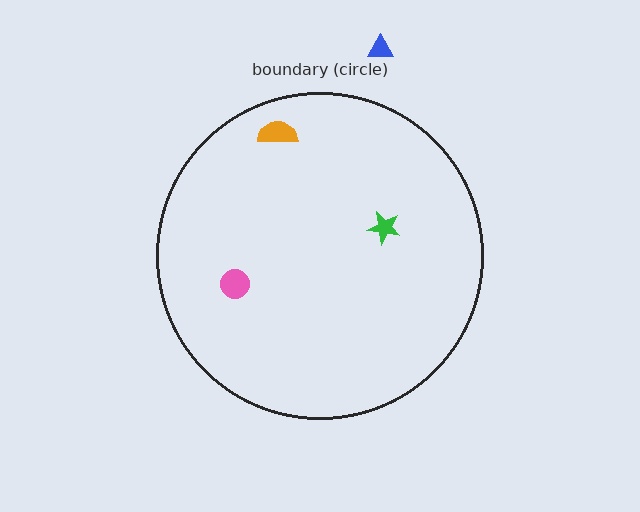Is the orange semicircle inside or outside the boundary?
Inside.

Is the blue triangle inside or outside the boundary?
Outside.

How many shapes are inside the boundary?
3 inside, 1 outside.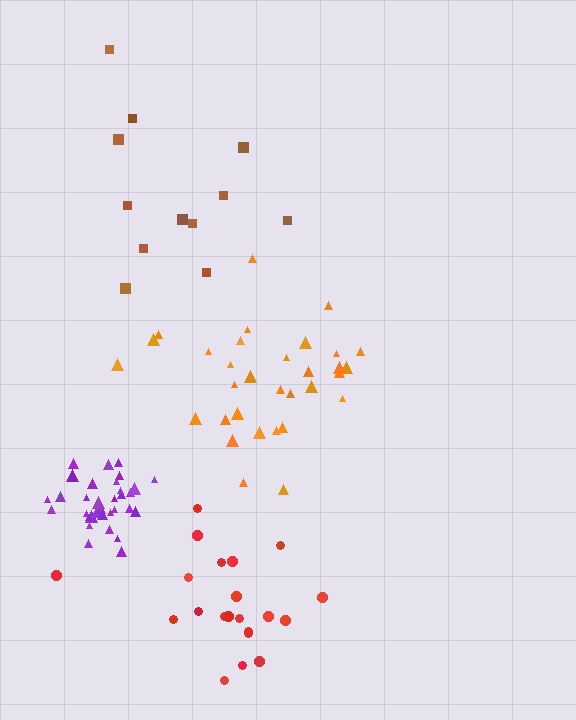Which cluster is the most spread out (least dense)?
Brown.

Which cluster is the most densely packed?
Purple.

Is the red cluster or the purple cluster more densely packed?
Purple.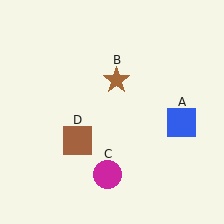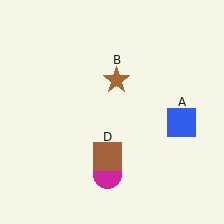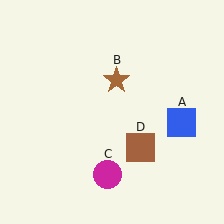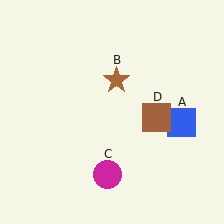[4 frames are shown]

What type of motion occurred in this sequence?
The brown square (object D) rotated counterclockwise around the center of the scene.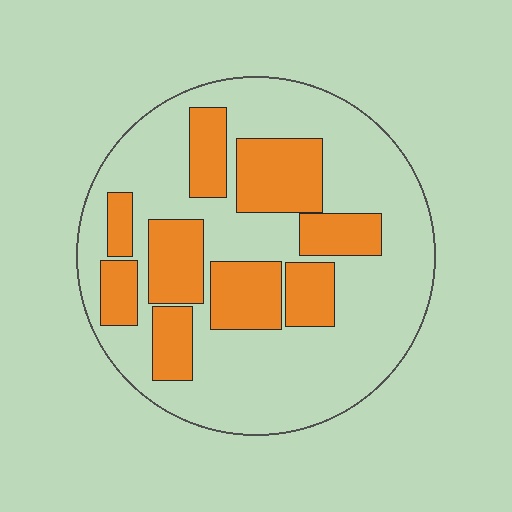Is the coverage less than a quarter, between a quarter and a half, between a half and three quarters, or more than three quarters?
Between a quarter and a half.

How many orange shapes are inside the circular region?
9.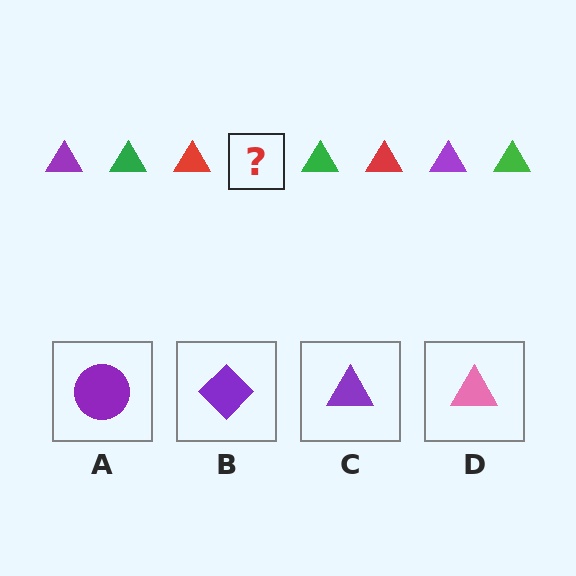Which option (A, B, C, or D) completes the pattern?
C.